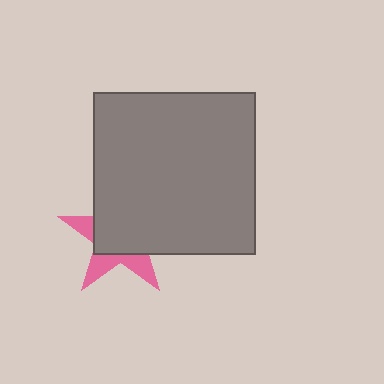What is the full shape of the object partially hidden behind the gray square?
The partially hidden object is a pink star.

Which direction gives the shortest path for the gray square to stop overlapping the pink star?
Moving toward the upper-right gives the shortest separation.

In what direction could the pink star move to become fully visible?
The pink star could move toward the lower-left. That would shift it out from behind the gray square entirely.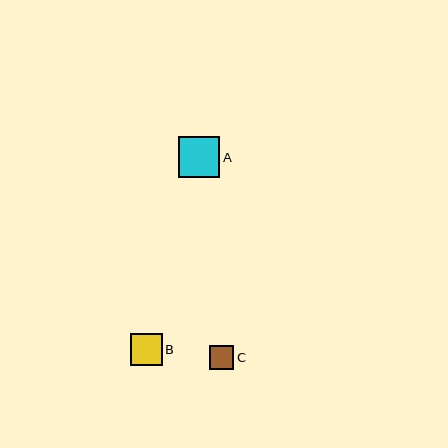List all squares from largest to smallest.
From largest to smallest: A, B, C.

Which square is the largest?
Square A is the largest with a size of approximately 41 pixels.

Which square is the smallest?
Square C is the smallest with a size of approximately 24 pixels.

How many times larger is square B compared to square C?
Square B is approximately 1.3 times the size of square C.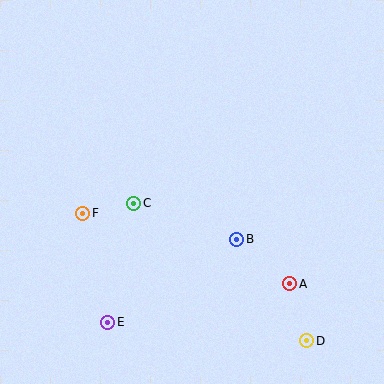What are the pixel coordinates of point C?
Point C is at (134, 203).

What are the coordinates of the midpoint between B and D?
The midpoint between B and D is at (272, 290).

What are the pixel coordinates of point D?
Point D is at (307, 341).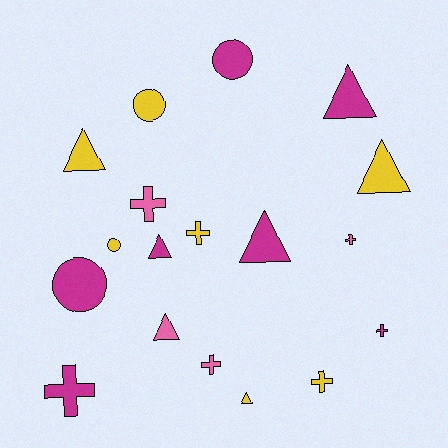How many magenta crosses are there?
There are 2 magenta crosses.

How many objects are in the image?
There are 18 objects.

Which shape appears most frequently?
Triangle, with 7 objects.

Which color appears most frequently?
Magenta, with 7 objects.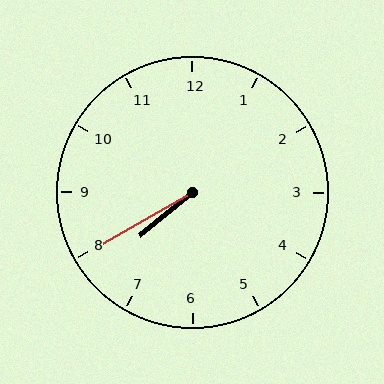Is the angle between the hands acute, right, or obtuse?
It is acute.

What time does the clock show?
7:40.